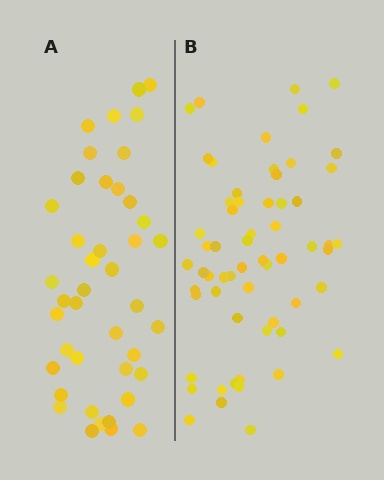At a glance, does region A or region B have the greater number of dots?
Region B (the right region) has more dots.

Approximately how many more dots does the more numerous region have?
Region B has approximately 20 more dots than region A.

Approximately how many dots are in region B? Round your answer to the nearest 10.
About 60 dots.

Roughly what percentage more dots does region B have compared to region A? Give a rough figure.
About 45% more.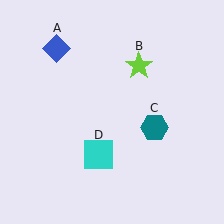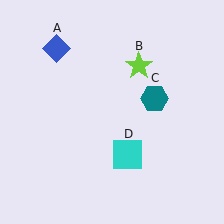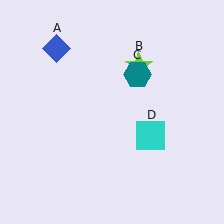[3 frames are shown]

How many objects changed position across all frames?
2 objects changed position: teal hexagon (object C), cyan square (object D).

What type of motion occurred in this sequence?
The teal hexagon (object C), cyan square (object D) rotated counterclockwise around the center of the scene.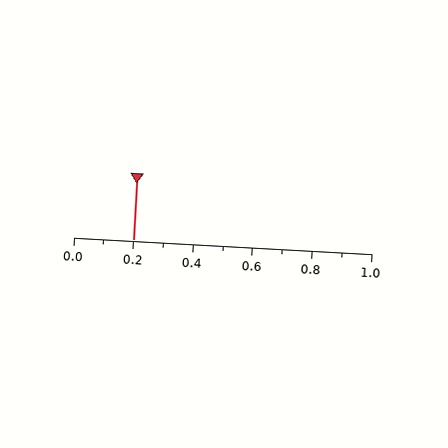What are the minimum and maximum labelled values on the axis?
The axis runs from 0.0 to 1.0.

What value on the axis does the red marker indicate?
The marker indicates approximately 0.2.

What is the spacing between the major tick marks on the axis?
The major ticks are spaced 0.2 apart.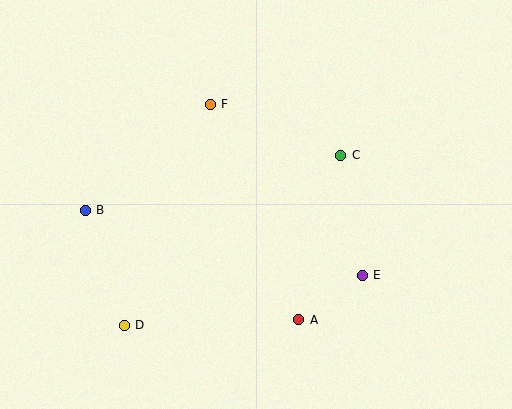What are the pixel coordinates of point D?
Point D is at (124, 325).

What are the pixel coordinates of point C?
Point C is at (341, 155).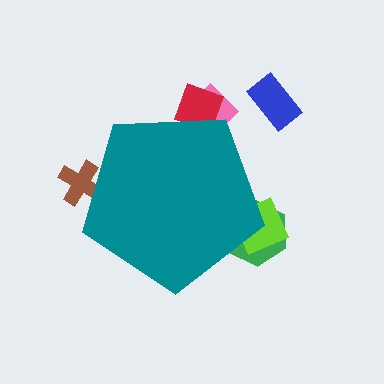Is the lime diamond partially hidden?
Yes, the lime diamond is partially hidden behind the teal pentagon.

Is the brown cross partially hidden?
Yes, the brown cross is partially hidden behind the teal pentagon.